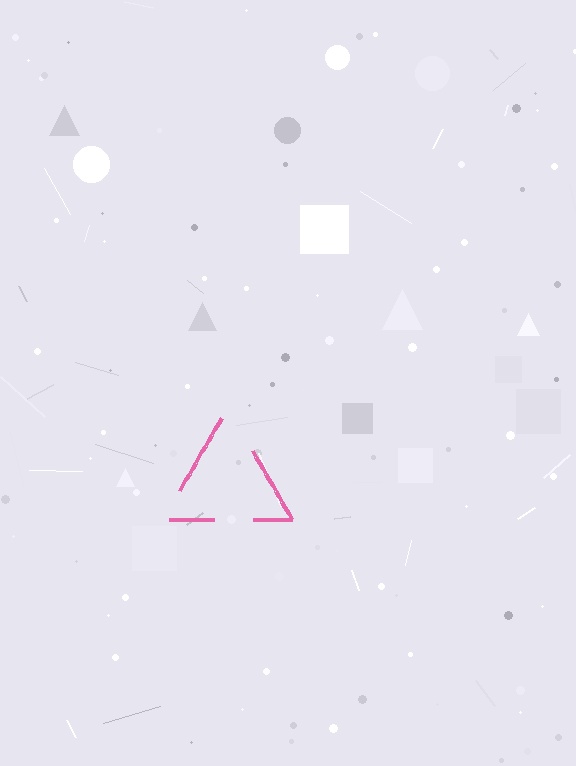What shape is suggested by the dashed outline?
The dashed outline suggests a triangle.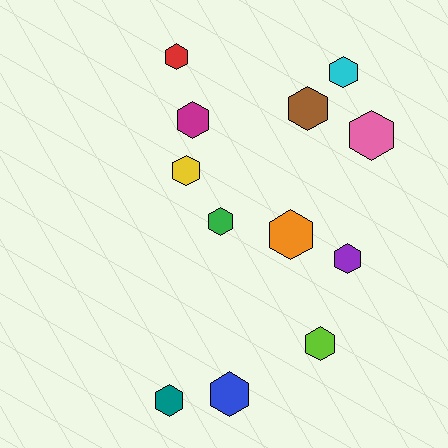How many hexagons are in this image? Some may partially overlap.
There are 12 hexagons.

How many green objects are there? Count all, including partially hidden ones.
There is 1 green object.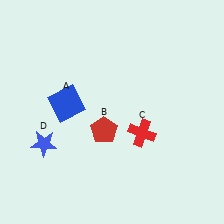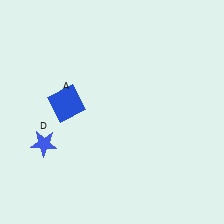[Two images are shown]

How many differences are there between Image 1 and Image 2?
There are 2 differences between the two images.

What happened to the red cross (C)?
The red cross (C) was removed in Image 2. It was in the bottom-right area of Image 1.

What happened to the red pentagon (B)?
The red pentagon (B) was removed in Image 2. It was in the bottom-left area of Image 1.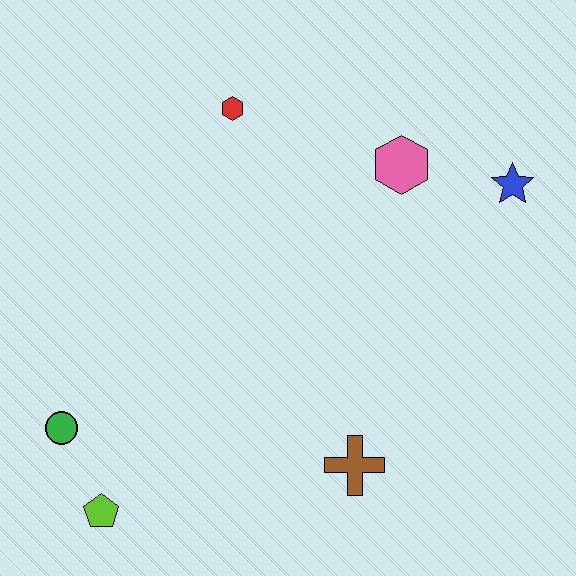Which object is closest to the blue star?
The pink hexagon is closest to the blue star.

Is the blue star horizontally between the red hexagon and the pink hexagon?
No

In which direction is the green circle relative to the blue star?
The green circle is to the left of the blue star.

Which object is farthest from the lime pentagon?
The blue star is farthest from the lime pentagon.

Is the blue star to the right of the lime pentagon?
Yes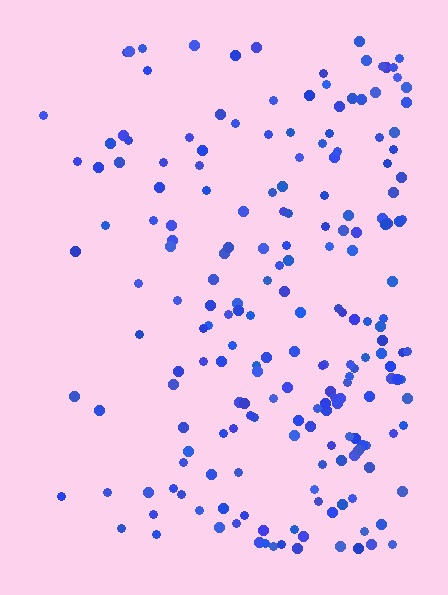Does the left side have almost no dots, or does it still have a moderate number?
Still a moderate number, just noticeably fewer than the right.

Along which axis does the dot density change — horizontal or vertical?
Horizontal.